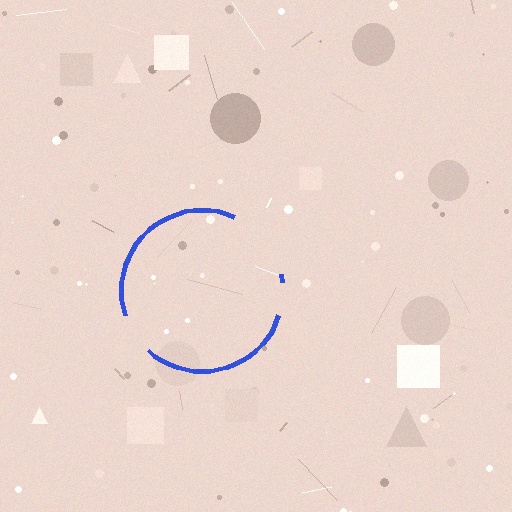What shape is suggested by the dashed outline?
The dashed outline suggests a circle.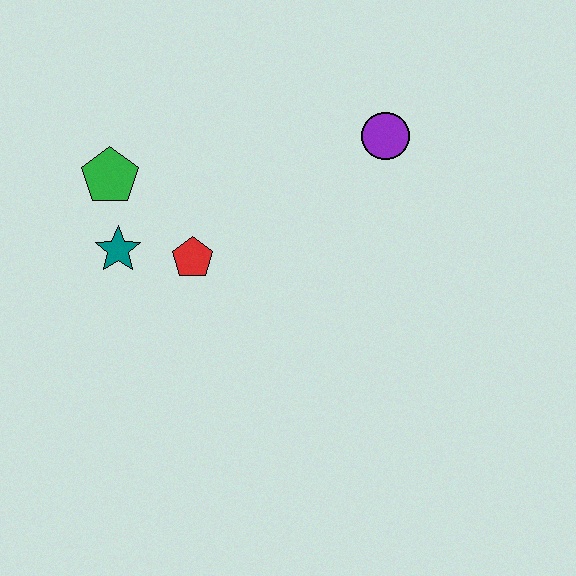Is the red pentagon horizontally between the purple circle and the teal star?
Yes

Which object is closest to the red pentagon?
The teal star is closest to the red pentagon.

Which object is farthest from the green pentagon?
The purple circle is farthest from the green pentagon.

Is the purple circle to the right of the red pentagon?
Yes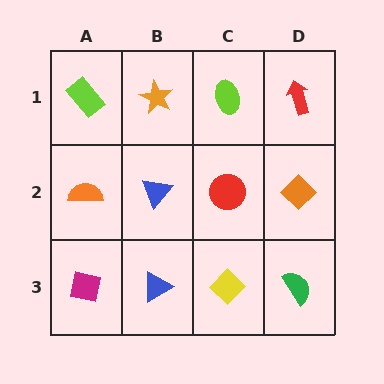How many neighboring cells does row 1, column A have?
2.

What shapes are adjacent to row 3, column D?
An orange diamond (row 2, column D), a yellow diamond (row 3, column C).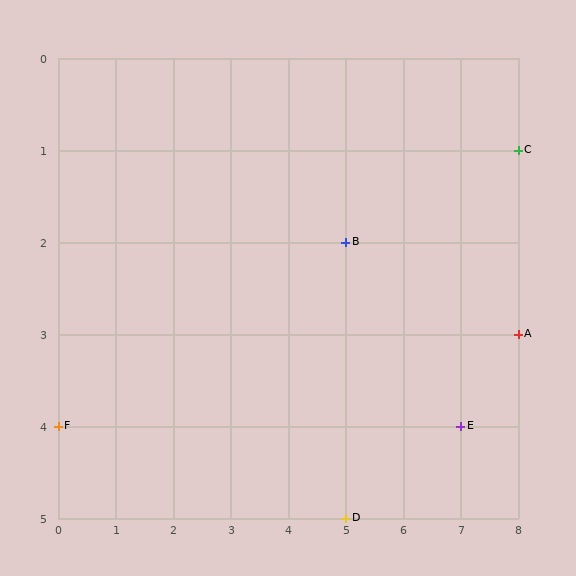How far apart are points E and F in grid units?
Points E and F are 7 columns apart.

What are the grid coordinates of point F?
Point F is at grid coordinates (0, 4).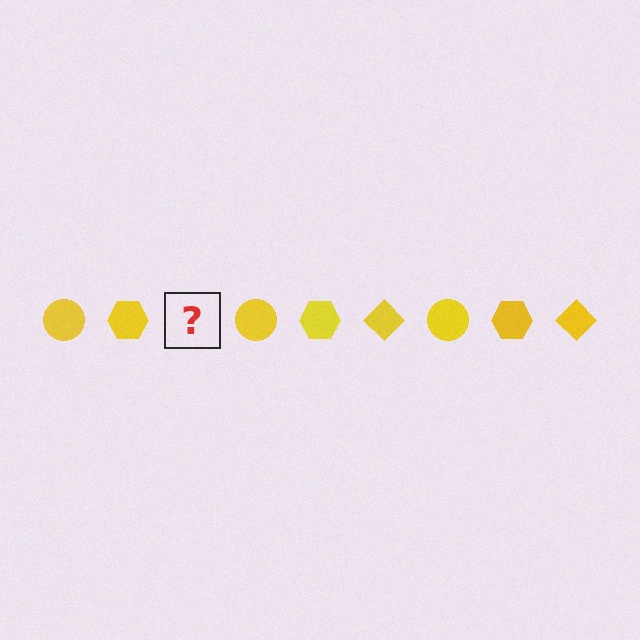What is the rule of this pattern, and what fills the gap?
The rule is that the pattern cycles through circle, hexagon, diamond shapes in yellow. The gap should be filled with a yellow diamond.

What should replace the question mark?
The question mark should be replaced with a yellow diamond.